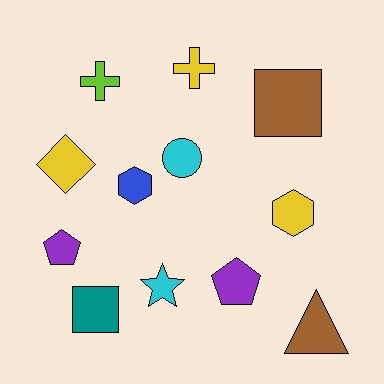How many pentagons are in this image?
There are 2 pentagons.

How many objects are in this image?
There are 12 objects.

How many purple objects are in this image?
There are 2 purple objects.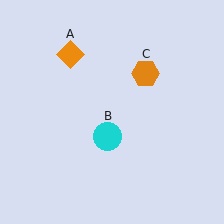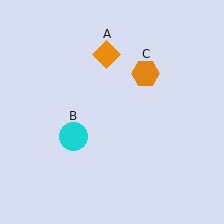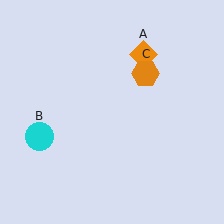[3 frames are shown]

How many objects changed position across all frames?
2 objects changed position: orange diamond (object A), cyan circle (object B).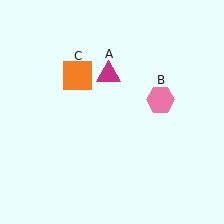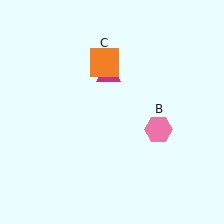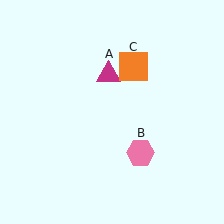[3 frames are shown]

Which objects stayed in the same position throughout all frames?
Magenta triangle (object A) remained stationary.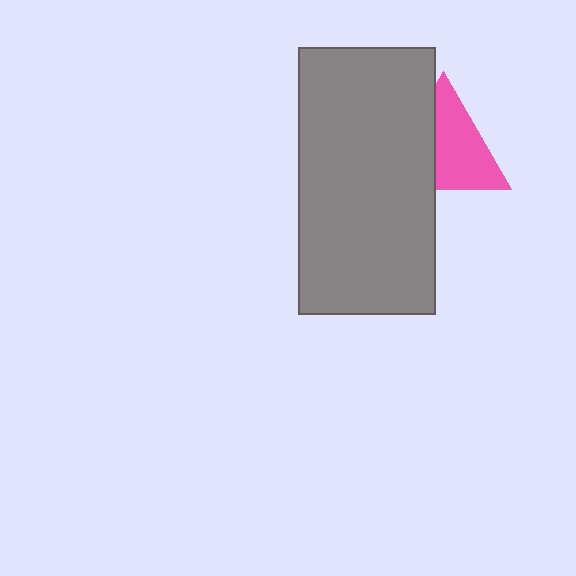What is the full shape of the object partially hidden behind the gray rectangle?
The partially hidden object is a pink triangle.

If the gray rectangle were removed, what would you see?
You would see the complete pink triangle.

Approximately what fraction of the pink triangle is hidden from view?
Roughly 39% of the pink triangle is hidden behind the gray rectangle.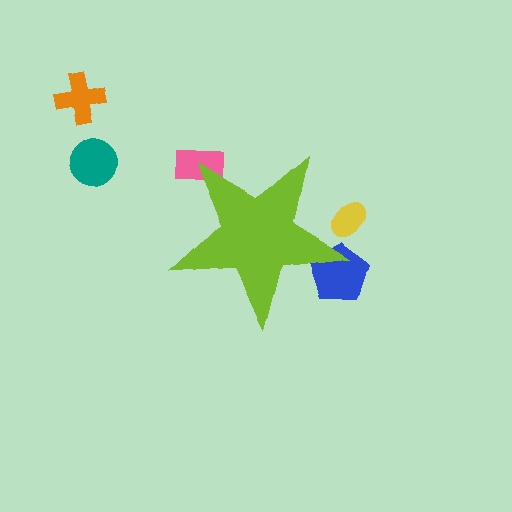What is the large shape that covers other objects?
A lime star.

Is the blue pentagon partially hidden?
Yes, the blue pentagon is partially hidden behind the lime star.